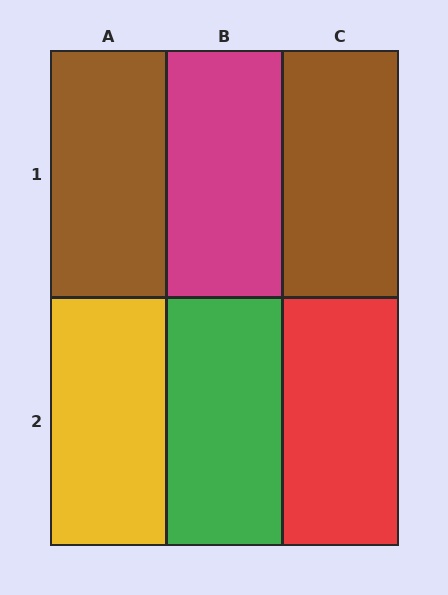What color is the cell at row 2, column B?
Green.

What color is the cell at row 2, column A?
Yellow.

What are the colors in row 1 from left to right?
Brown, magenta, brown.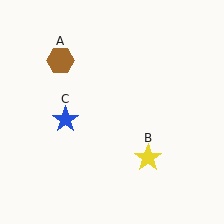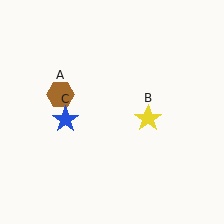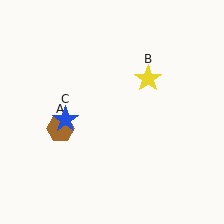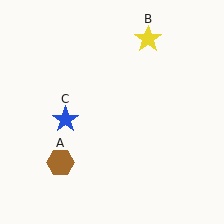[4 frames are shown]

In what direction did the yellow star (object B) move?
The yellow star (object B) moved up.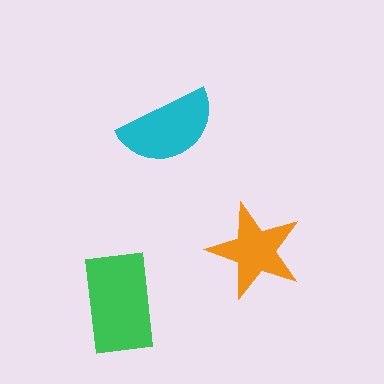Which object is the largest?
The green rectangle.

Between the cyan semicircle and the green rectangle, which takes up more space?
The green rectangle.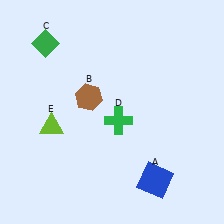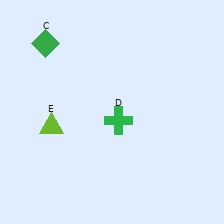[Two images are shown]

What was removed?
The brown hexagon (B), the blue square (A) were removed in Image 2.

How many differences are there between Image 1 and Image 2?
There are 2 differences between the two images.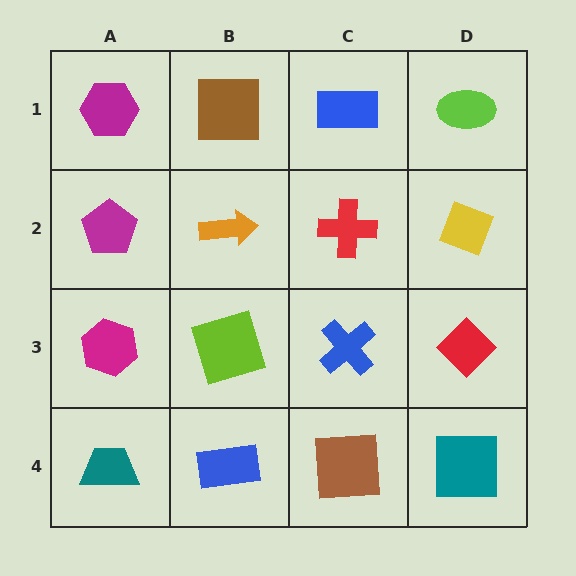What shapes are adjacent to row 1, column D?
A yellow diamond (row 2, column D), a blue rectangle (row 1, column C).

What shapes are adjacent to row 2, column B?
A brown square (row 1, column B), a lime square (row 3, column B), a magenta pentagon (row 2, column A), a red cross (row 2, column C).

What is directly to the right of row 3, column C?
A red diamond.